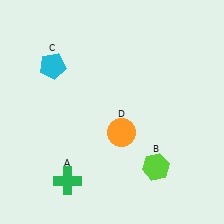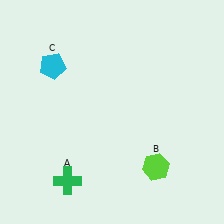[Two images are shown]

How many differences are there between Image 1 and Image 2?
There is 1 difference between the two images.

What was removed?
The orange circle (D) was removed in Image 2.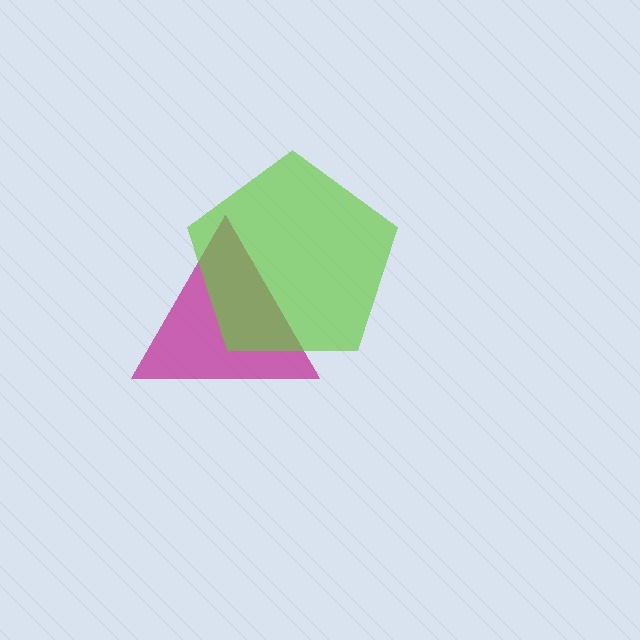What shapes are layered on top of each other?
The layered shapes are: a magenta triangle, a lime pentagon.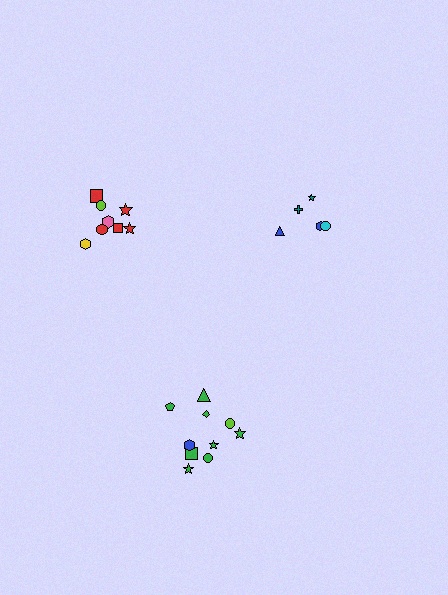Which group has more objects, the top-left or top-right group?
The top-left group.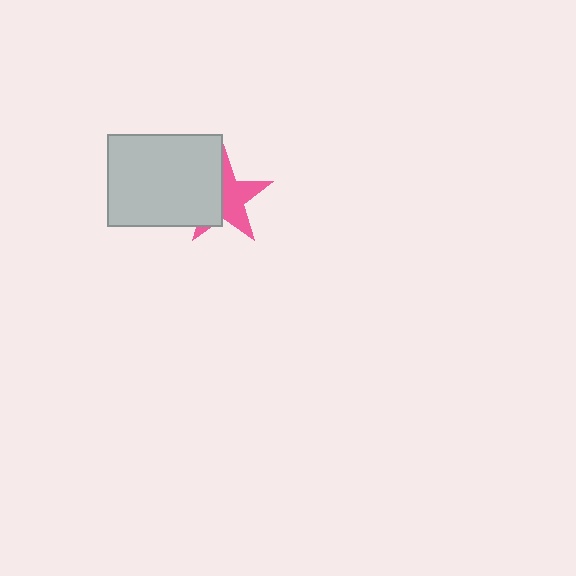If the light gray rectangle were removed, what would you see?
You would see the complete pink star.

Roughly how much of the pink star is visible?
About half of it is visible (roughly 53%).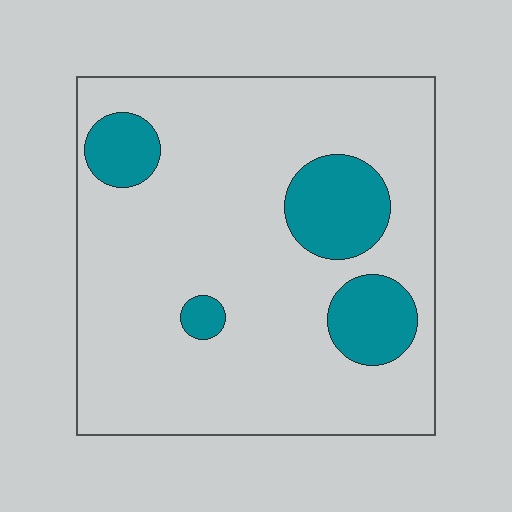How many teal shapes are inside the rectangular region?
4.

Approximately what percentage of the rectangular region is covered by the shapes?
Approximately 15%.